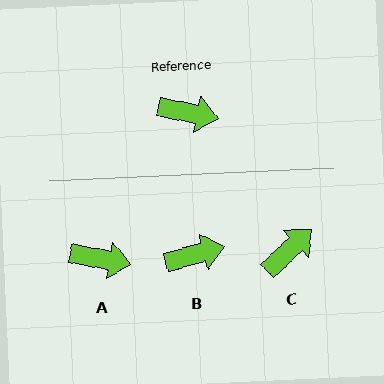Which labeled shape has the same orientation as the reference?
A.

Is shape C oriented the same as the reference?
No, it is off by about 53 degrees.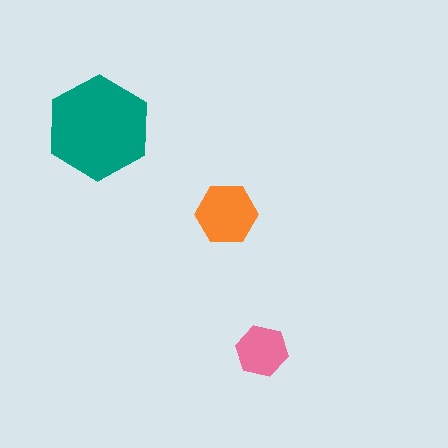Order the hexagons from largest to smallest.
the teal one, the orange one, the pink one.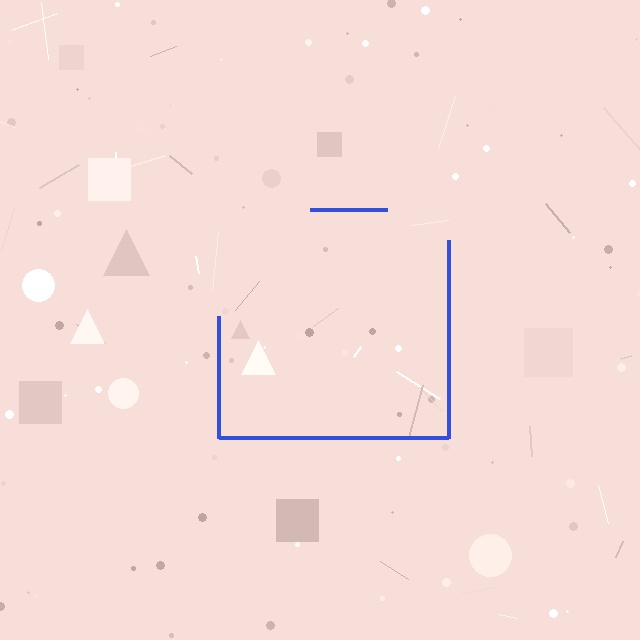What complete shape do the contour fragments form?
The contour fragments form a square.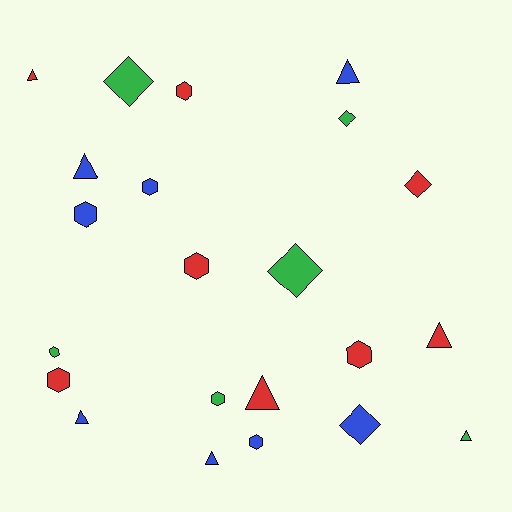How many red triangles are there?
There are 3 red triangles.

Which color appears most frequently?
Blue, with 8 objects.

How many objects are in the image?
There are 22 objects.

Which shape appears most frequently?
Hexagon, with 9 objects.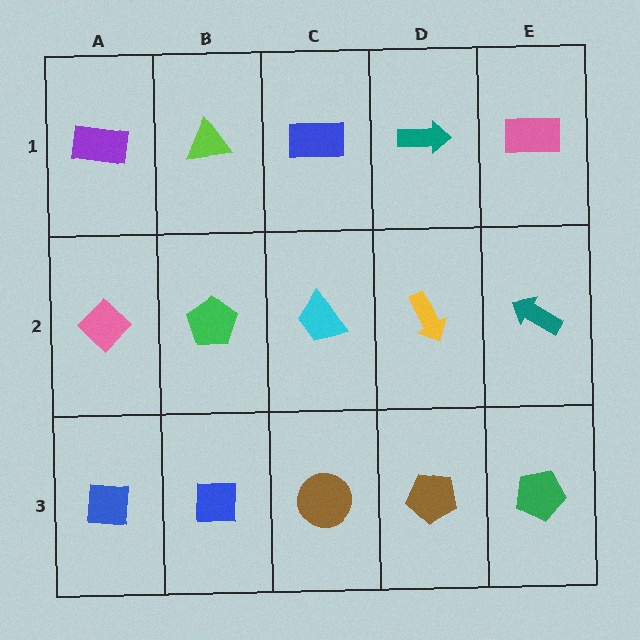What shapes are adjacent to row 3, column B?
A green pentagon (row 2, column B), a blue square (row 3, column A), a brown circle (row 3, column C).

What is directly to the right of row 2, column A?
A green pentagon.